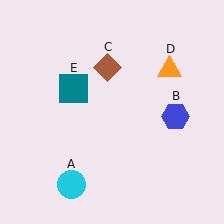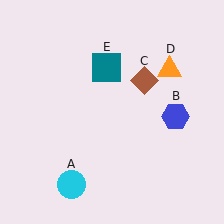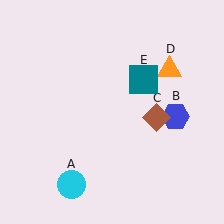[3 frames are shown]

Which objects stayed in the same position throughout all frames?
Cyan circle (object A) and blue hexagon (object B) and orange triangle (object D) remained stationary.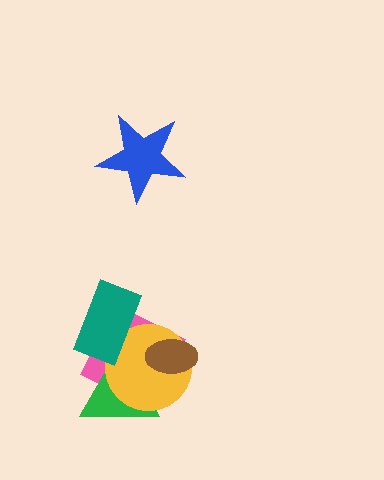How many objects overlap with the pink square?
4 objects overlap with the pink square.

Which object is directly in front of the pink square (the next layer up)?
The green triangle is directly in front of the pink square.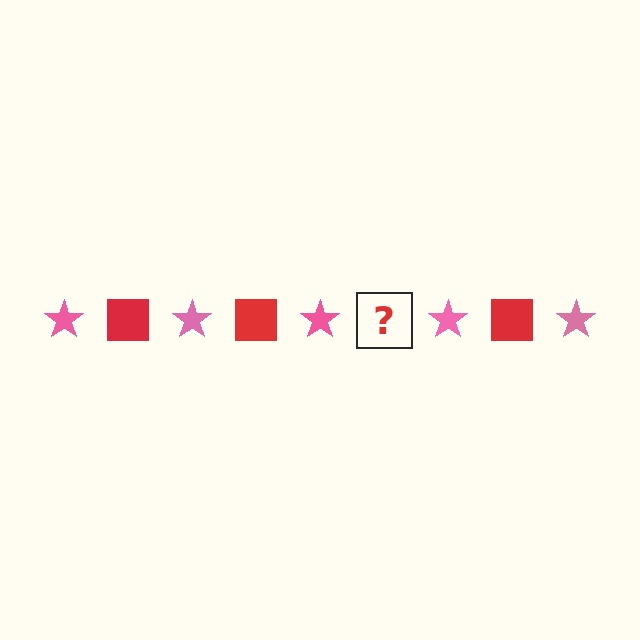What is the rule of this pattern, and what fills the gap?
The rule is that the pattern alternates between pink star and red square. The gap should be filled with a red square.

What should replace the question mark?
The question mark should be replaced with a red square.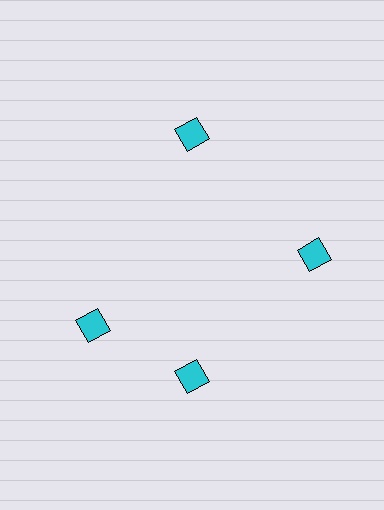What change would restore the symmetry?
The symmetry would be restored by rotating it back into even spacing with its neighbors so that all 4 diamonds sit at equal angles and equal distance from the center.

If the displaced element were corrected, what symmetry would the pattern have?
It would have 4-fold rotational symmetry — the pattern would map onto itself every 90 degrees.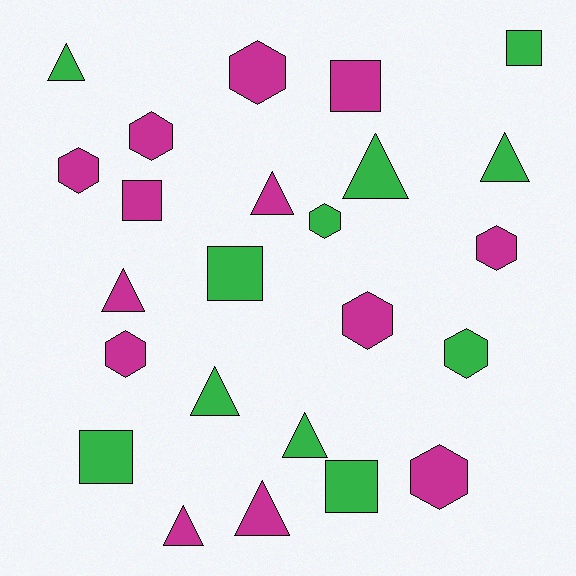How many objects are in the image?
There are 24 objects.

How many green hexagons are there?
There are 2 green hexagons.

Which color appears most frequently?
Magenta, with 13 objects.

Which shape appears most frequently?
Hexagon, with 9 objects.